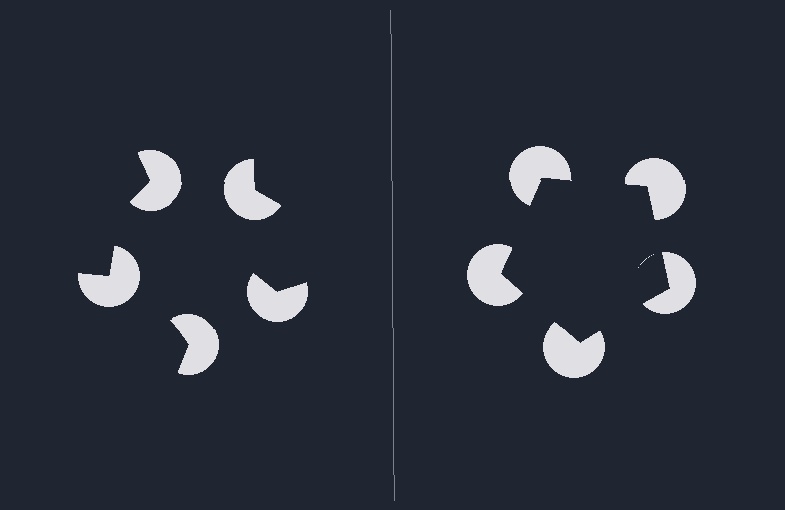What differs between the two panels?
The pac-man discs are positioned identically on both sides; only the wedge orientations differ. On the right they align to a pentagon; on the left they are misaligned.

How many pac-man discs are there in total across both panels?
10 — 5 on each side.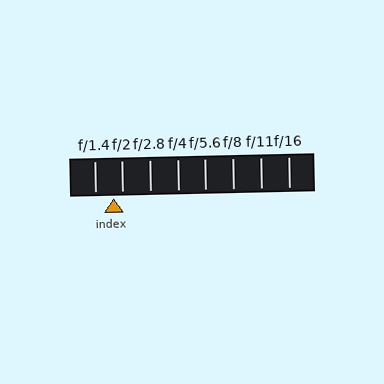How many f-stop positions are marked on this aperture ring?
There are 8 f-stop positions marked.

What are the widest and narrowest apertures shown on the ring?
The widest aperture shown is f/1.4 and the narrowest is f/16.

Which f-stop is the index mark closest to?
The index mark is closest to f/2.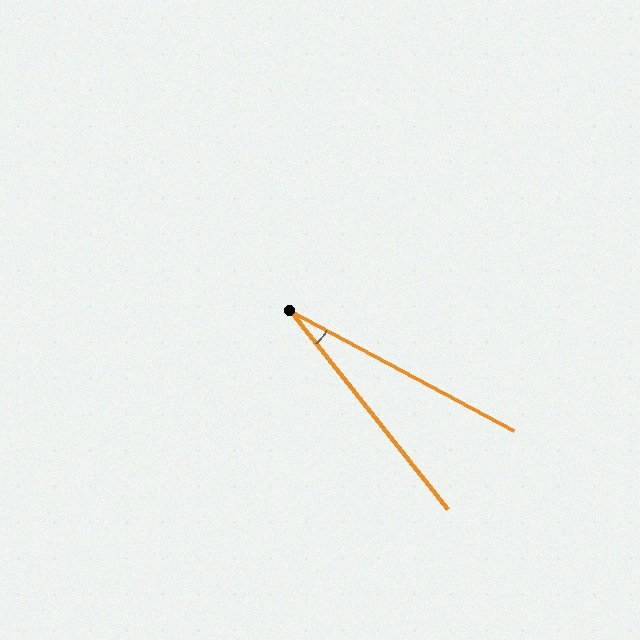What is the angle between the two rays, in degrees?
Approximately 23 degrees.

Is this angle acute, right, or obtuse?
It is acute.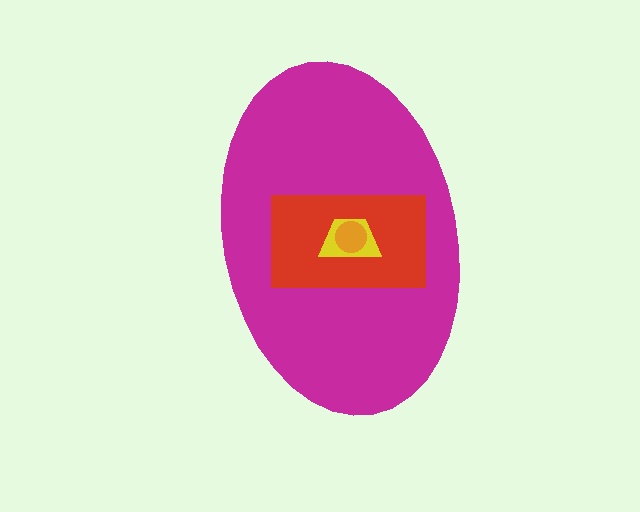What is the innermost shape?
The orange circle.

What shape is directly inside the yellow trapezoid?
The orange circle.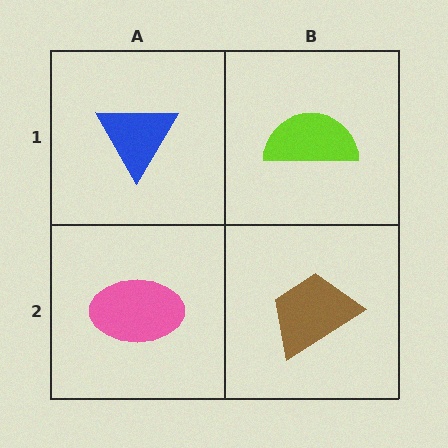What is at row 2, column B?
A brown trapezoid.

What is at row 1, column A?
A blue triangle.